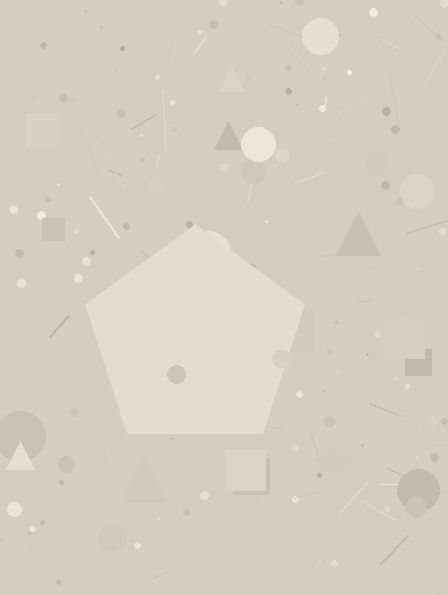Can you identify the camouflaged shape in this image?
The camouflaged shape is a pentagon.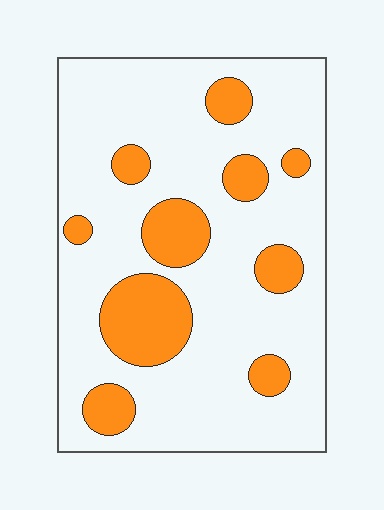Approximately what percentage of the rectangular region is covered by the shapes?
Approximately 20%.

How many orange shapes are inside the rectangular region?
10.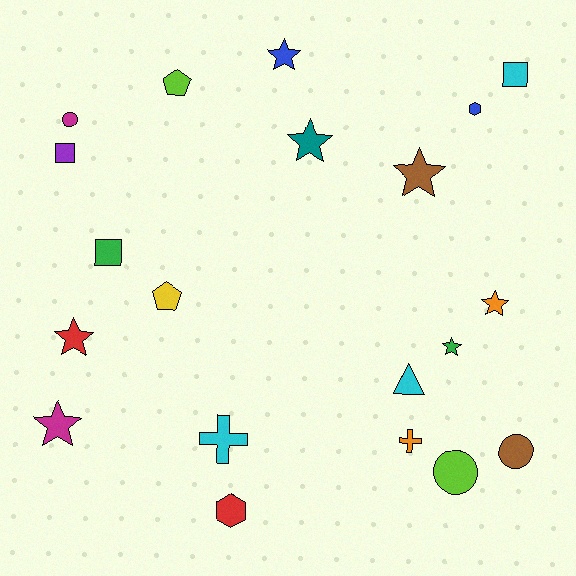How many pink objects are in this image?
There are no pink objects.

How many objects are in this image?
There are 20 objects.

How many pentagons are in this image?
There are 2 pentagons.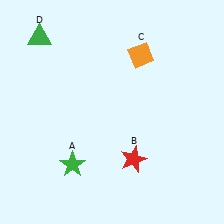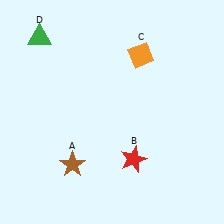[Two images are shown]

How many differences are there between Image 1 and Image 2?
There is 1 difference between the two images.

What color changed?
The star (A) changed from green in Image 1 to brown in Image 2.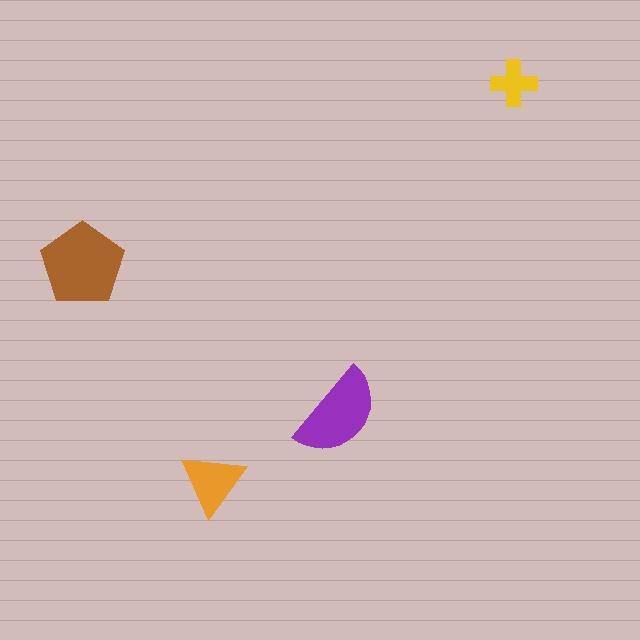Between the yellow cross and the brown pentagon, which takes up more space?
The brown pentagon.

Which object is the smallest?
The yellow cross.